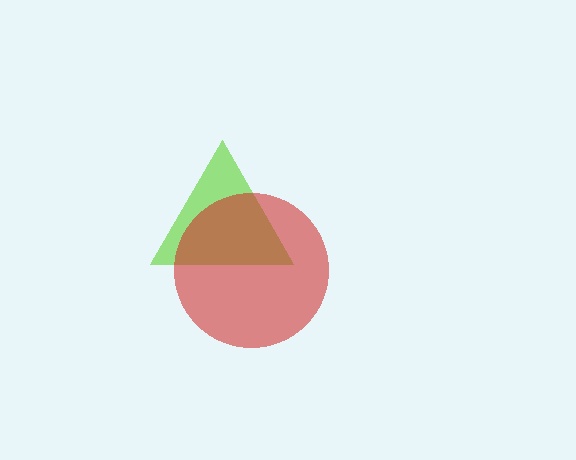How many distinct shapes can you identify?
There are 2 distinct shapes: a lime triangle, a red circle.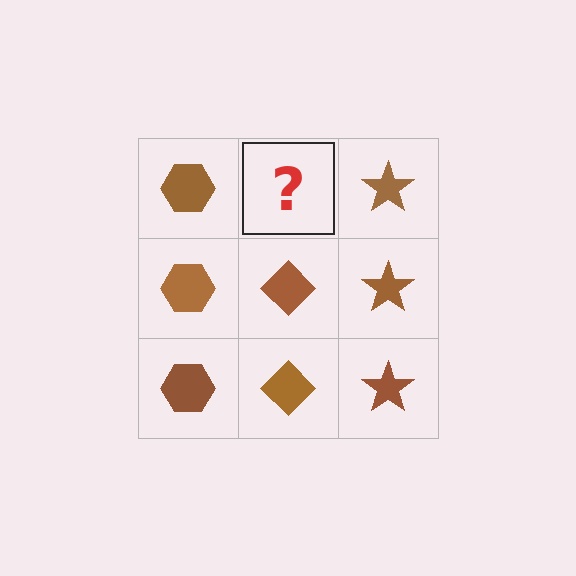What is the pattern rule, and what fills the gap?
The rule is that each column has a consistent shape. The gap should be filled with a brown diamond.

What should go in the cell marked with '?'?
The missing cell should contain a brown diamond.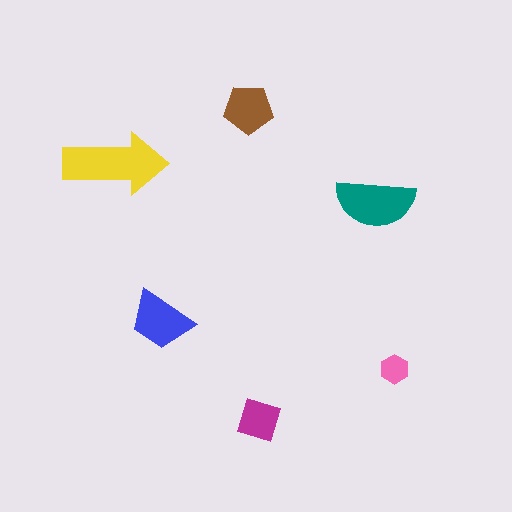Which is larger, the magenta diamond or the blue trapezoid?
The blue trapezoid.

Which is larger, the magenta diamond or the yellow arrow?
The yellow arrow.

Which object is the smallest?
The pink hexagon.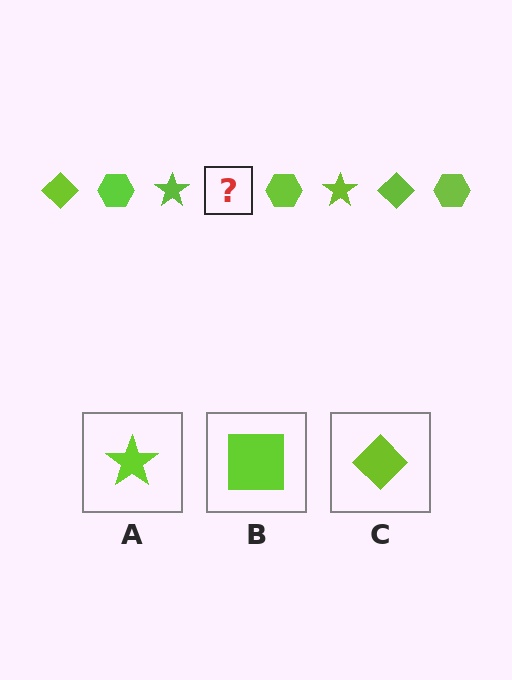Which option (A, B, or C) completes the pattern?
C.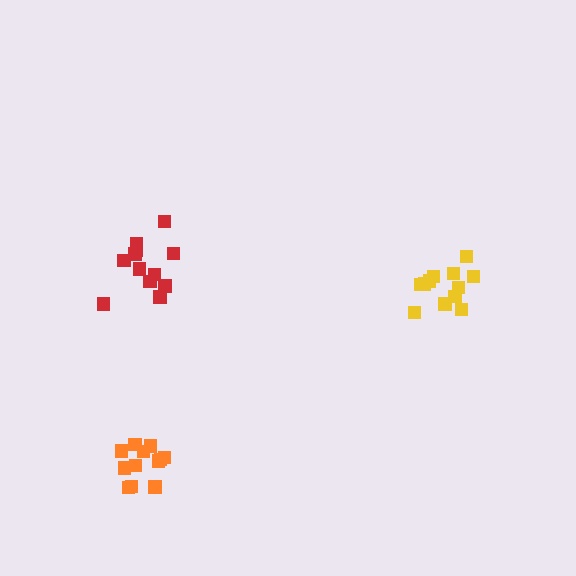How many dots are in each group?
Group 1: 12 dots, Group 2: 12 dots, Group 3: 12 dots (36 total).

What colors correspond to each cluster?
The clusters are colored: orange, yellow, red.